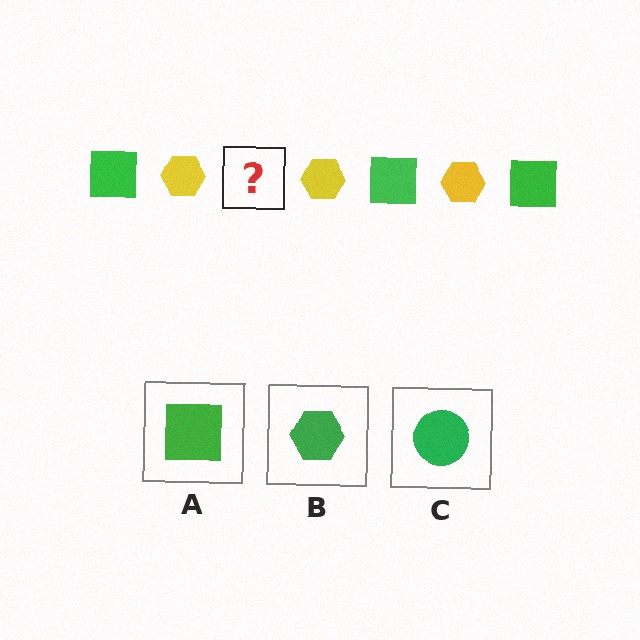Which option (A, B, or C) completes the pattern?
A.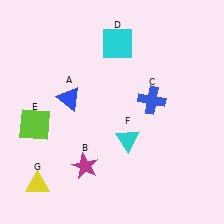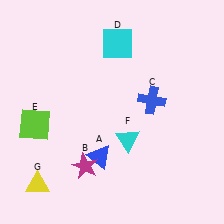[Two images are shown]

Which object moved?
The blue triangle (A) moved down.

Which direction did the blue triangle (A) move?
The blue triangle (A) moved down.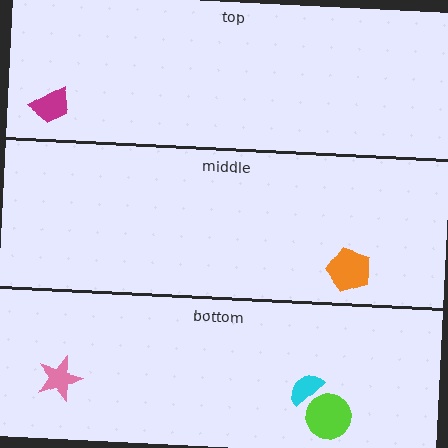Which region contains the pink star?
The bottom region.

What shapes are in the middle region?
The orange pentagon.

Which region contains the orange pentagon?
The middle region.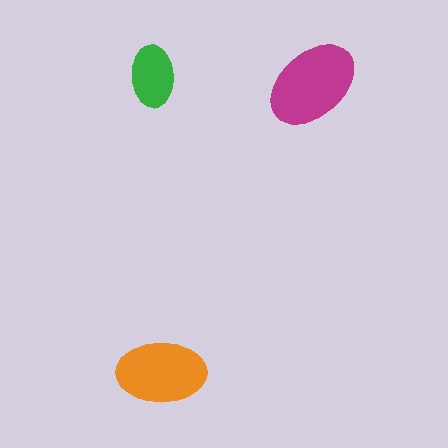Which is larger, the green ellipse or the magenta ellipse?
The magenta one.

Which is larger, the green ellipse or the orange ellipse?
The orange one.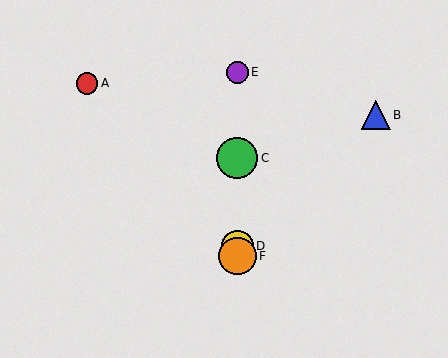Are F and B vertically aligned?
No, F is at x≈237 and B is at x≈376.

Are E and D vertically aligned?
Yes, both are at x≈237.